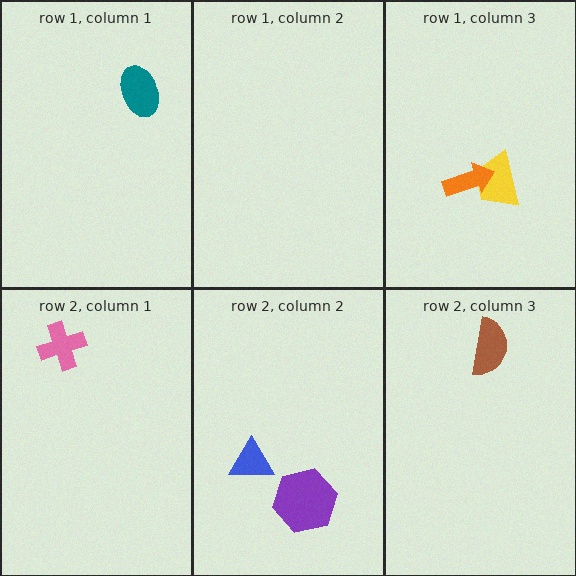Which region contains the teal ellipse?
The row 1, column 1 region.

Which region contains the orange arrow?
The row 1, column 3 region.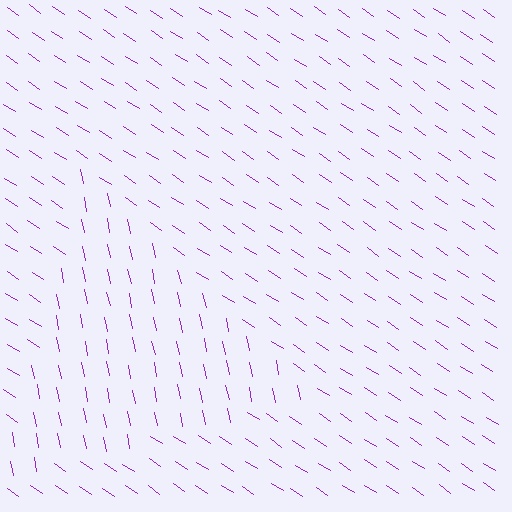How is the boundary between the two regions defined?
The boundary is defined purely by a change in line orientation (approximately 45 degrees difference). All lines are the same color and thickness.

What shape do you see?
I see a triangle.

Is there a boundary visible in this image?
Yes, there is a texture boundary formed by a change in line orientation.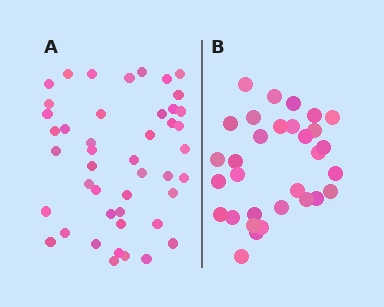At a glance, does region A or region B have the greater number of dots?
Region A (the left region) has more dots.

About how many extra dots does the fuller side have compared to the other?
Region A has approximately 15 more dots than region B.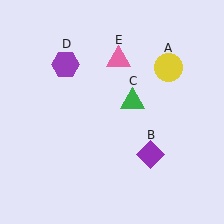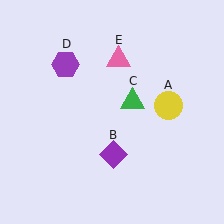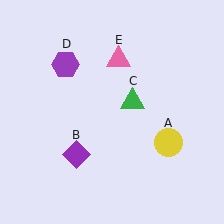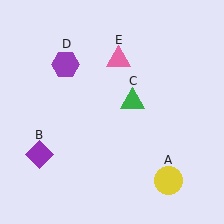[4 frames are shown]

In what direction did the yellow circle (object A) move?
The yellow circle (object A) moved down.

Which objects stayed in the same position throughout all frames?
Green triangle (object C) and purple hexagon (object D) and pink triangle (object E) remained stationary.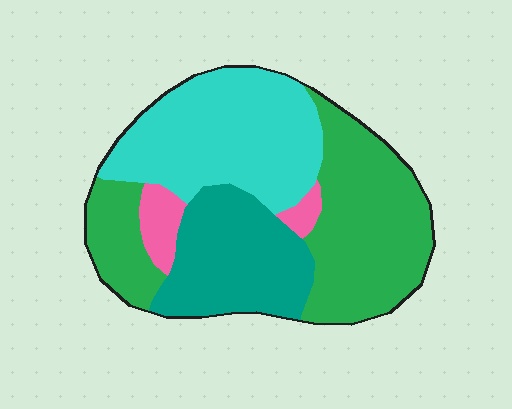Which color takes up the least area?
Pink, at roughly 5%.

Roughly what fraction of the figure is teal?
Teal covers roughly 25% of the figure.